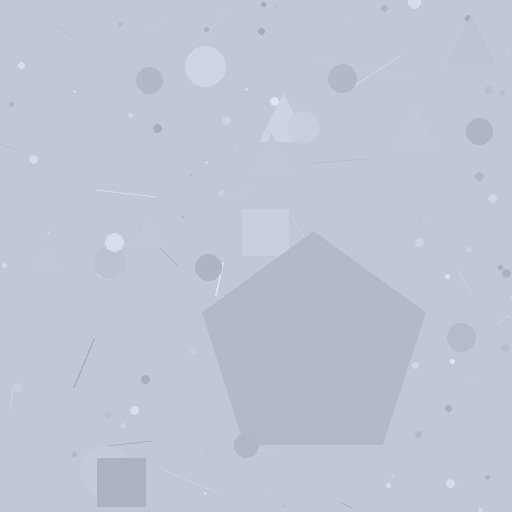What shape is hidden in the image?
A pentagon is hidden in the image.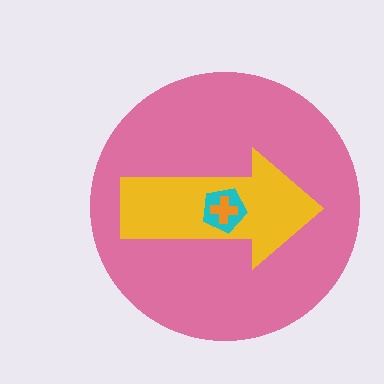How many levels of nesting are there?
4.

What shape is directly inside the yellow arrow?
The cyan pentagon.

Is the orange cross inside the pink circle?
Yes.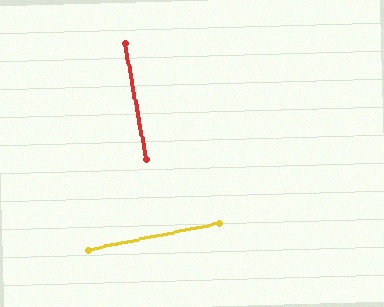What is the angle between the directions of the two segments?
Approximately 89 degrees.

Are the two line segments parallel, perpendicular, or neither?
Perpendicular — they meet at approximately 89°.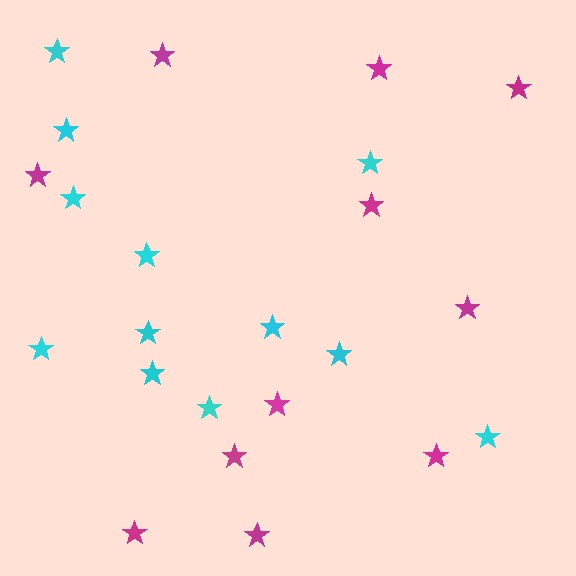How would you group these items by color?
There are 2 groups: one group of cyan stars (12) and one group of magenta stars (11).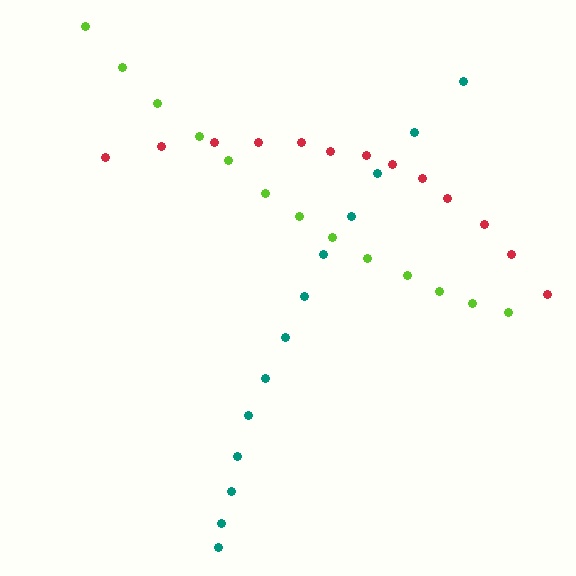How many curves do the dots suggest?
There are 3 distinct paths.